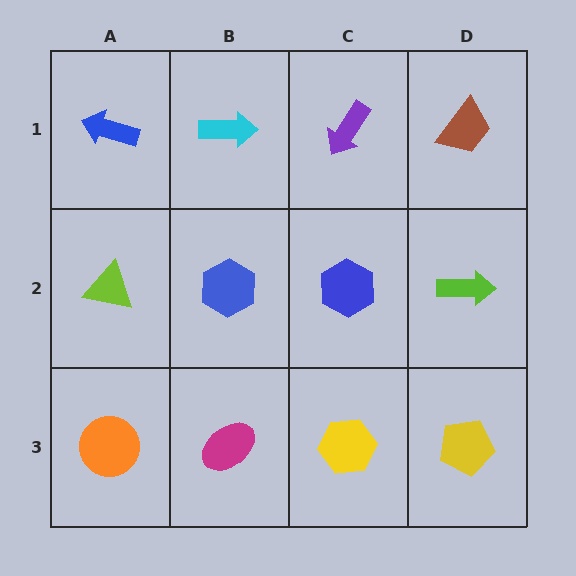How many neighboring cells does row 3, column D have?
2.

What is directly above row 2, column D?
A brown trapezoid.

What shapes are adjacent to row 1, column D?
A lime arrow (row 2, column D), a purple arrow (row 1, column C).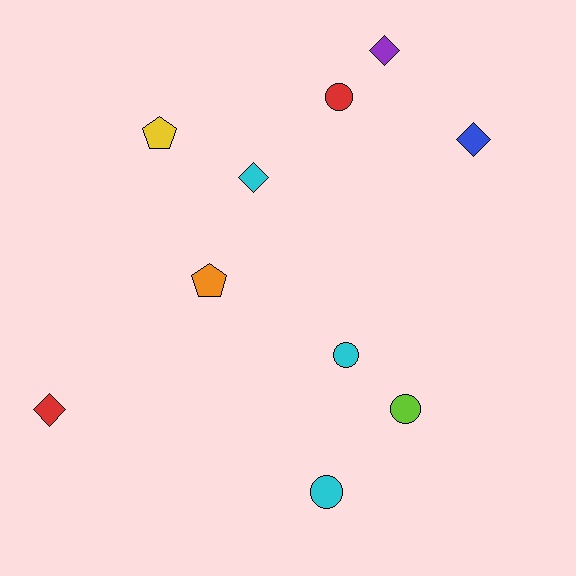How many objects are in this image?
There are 10 objects.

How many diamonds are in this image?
There are 4 diamonds.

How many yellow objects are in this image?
There is 1 yellow object.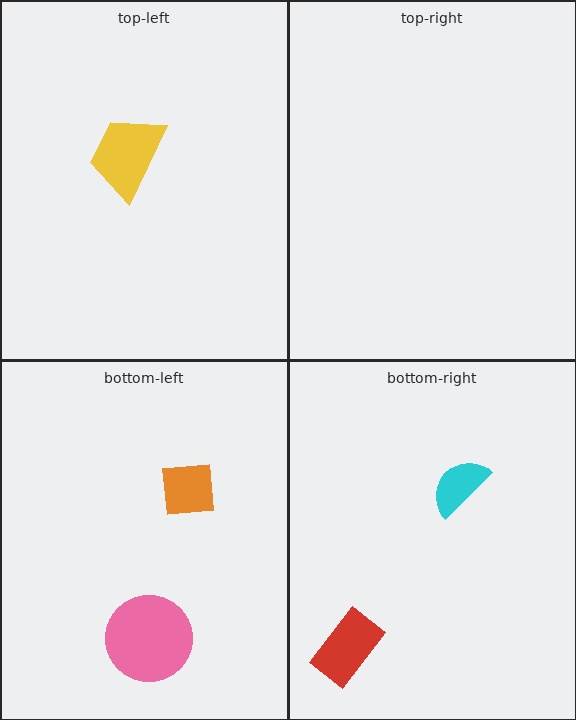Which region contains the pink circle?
The bottom-left region.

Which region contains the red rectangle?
The bottom-right region.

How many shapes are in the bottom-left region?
2.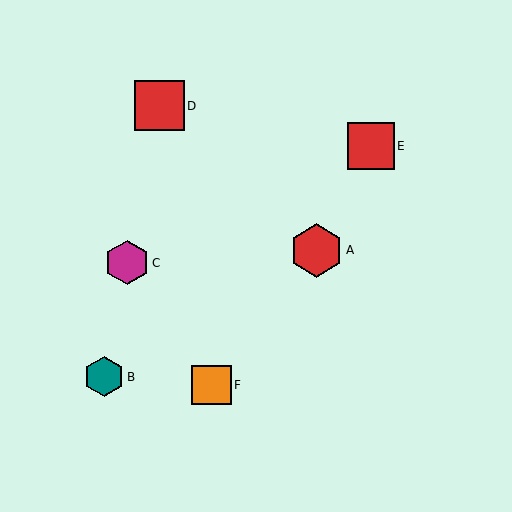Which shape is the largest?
The red hexagon (labeled A) is the largest.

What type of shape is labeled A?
Shape A is a red hexagon.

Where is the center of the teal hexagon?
The center of the teal hexagon is at (104, 377).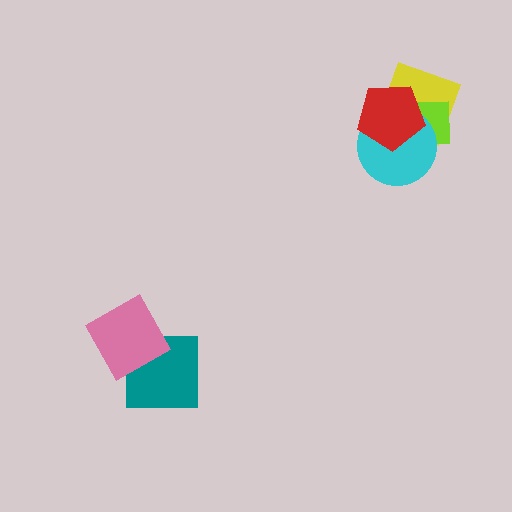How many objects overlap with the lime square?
3 objects overlap with the lime square.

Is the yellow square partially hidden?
Yes, it is partially covered by another shape.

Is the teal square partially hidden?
Yes, it is partially covered by another shape.